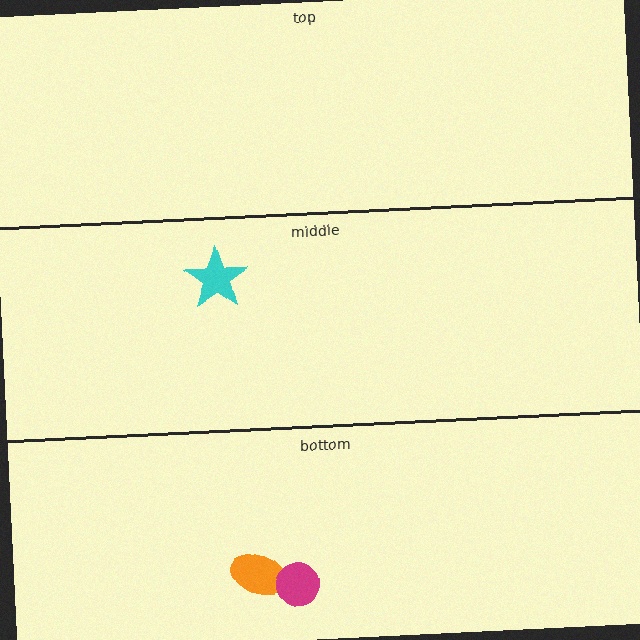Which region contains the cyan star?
The middle region.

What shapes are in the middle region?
The cyan star.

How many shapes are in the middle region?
1.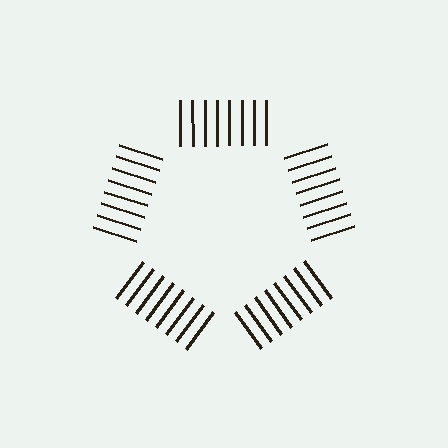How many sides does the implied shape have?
5 sides — the line-ends trace a pentagon.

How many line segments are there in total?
40 — 8 along each of the 5 edges.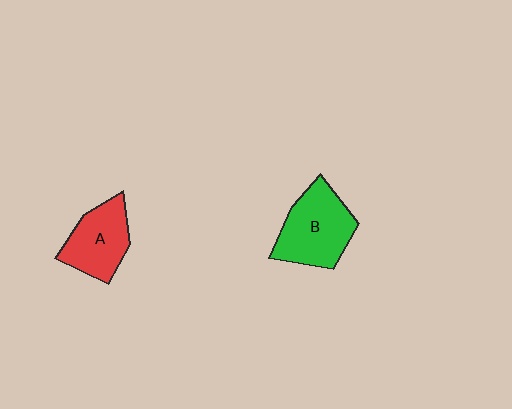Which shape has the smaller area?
Shape A (red).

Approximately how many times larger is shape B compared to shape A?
Approximately 1.2 times.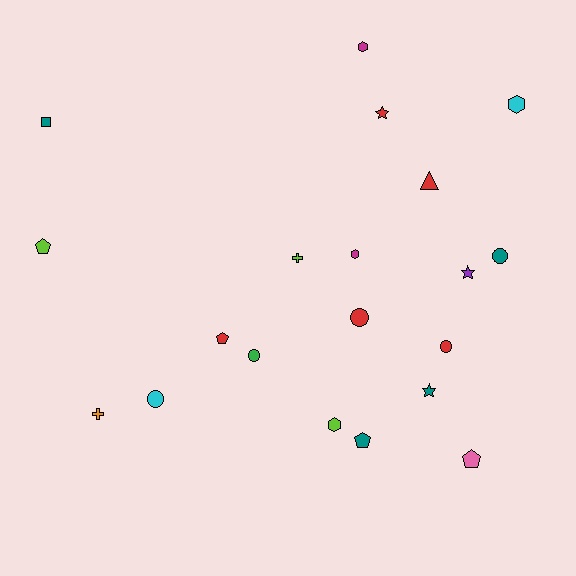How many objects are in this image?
There are 20 objects.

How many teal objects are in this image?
There are 4 teal objects.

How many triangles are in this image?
There is 1 triangle.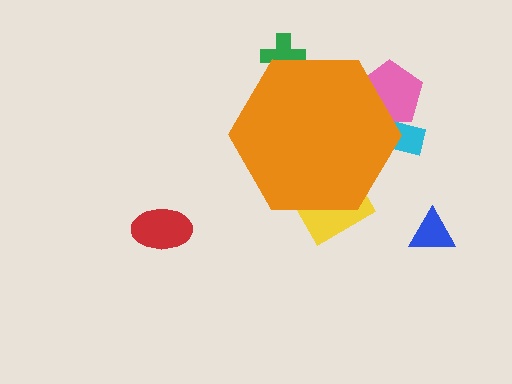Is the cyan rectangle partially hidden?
Yes, the cyan rectangle is partially hidden behind the orange hexagon.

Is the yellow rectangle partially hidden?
Yes, the yellow rectangle is partially hidden behind the orange hexagon.